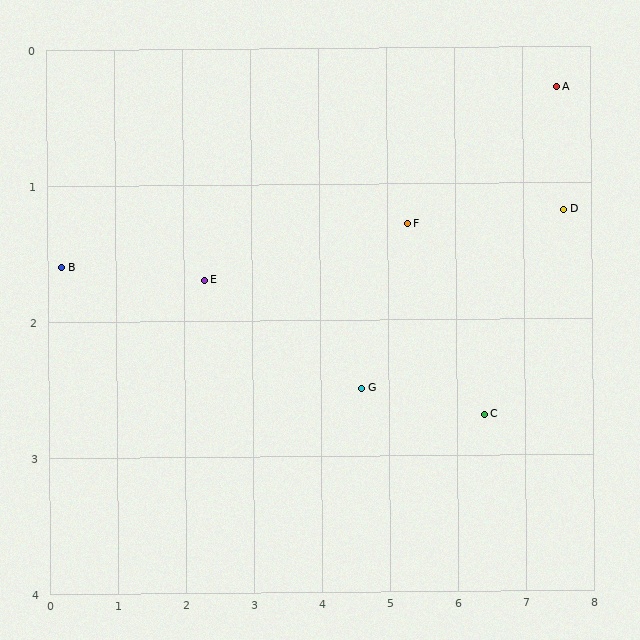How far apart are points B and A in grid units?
Points B and A are about 7.4 grid units apart.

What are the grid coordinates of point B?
Point B is at approximately (0.2, 1.6).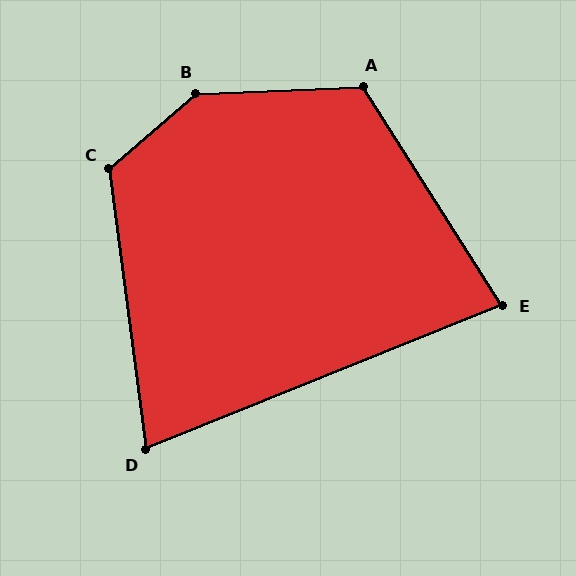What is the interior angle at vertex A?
Approximately 120 degrees (obtuse).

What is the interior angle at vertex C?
Approximately 123 degrees (obtuse).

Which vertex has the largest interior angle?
B, at approximately 142 degrees.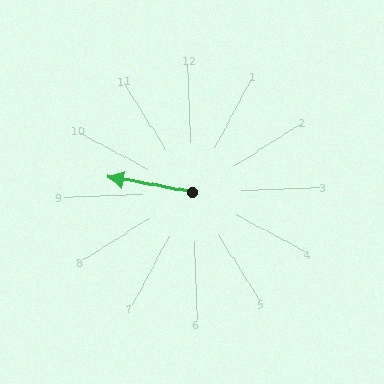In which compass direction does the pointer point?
West.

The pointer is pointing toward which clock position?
Roughly 9 o'clock.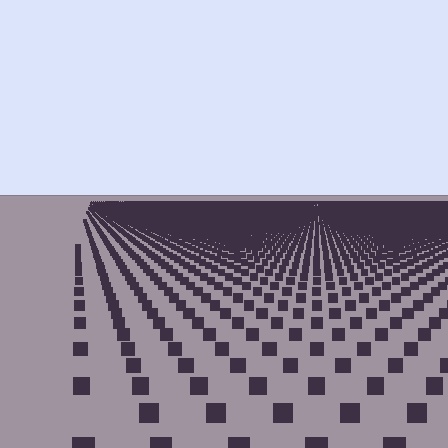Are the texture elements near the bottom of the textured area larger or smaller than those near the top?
Larger. Near the bottom, elements are closer to the viewer and appear at a bigger on-screen size.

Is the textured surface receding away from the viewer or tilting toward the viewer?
The surface is receding away from the viewer. Texture elements get smaller and denser toward the top.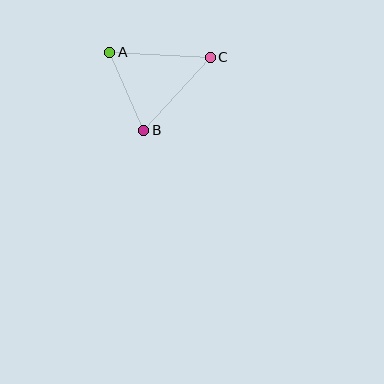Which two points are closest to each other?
Points A and B are closest to each other.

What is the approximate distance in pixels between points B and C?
The distance between B and C is approximately 99 pixels.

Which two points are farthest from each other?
Points A and C are farthest from each other.